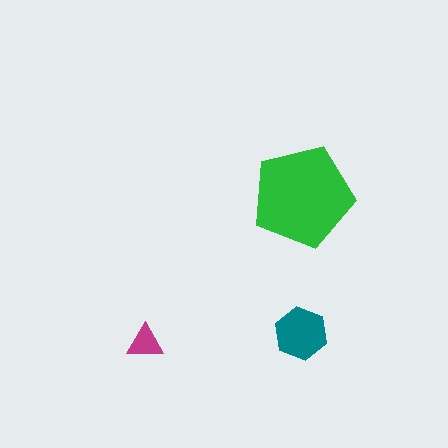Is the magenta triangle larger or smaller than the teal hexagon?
Smaller.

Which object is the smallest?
The magenta triangle.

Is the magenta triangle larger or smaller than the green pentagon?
Smaller.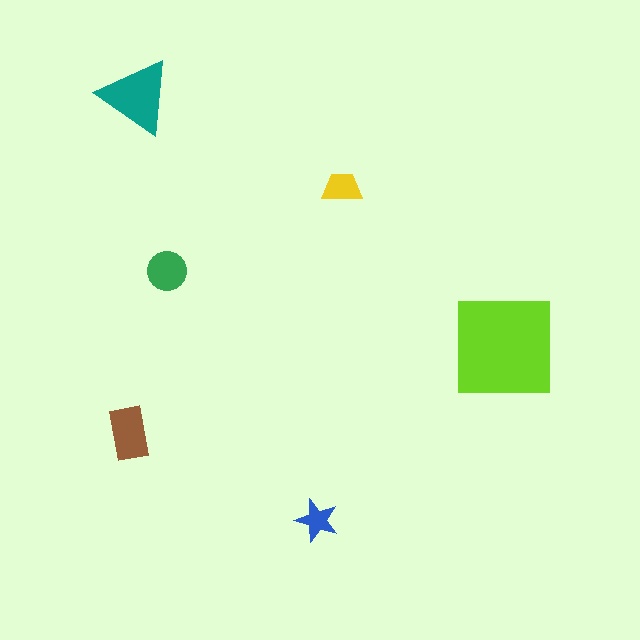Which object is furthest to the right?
The lime square is rightmost.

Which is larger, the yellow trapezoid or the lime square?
The lime square.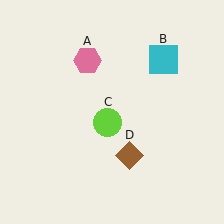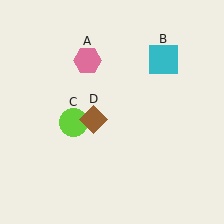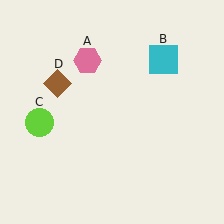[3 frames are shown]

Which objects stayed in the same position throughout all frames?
Pink hexagon (object A) and cyan square (object B) remained stationary.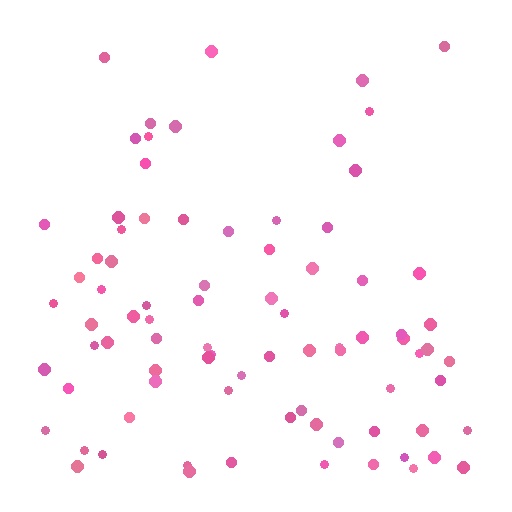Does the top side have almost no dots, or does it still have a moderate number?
Still a moderate number, just noticeably fewer than the bottom.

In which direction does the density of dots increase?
From top to bottom, with the bottom side densest.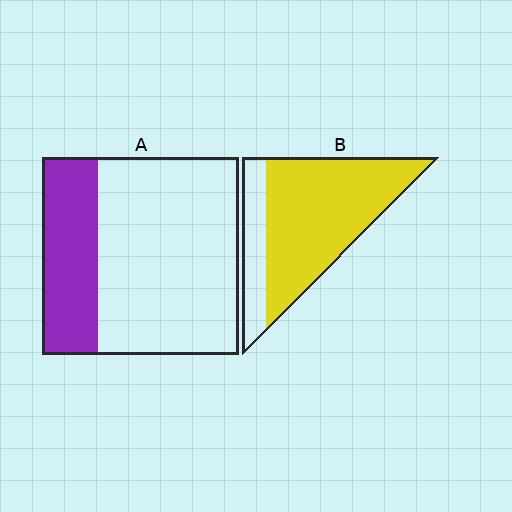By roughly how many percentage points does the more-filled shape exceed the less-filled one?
By roughly 50 percentage points (B over A).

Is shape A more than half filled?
No.